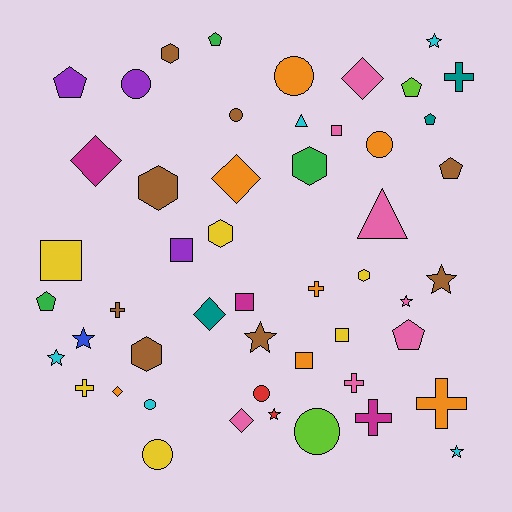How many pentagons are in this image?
There are 7 pentagons.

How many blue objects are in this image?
There is 1 blue object.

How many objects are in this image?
There are 50 objects.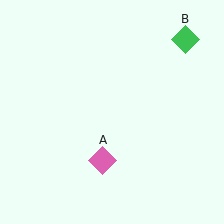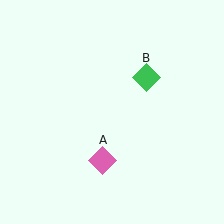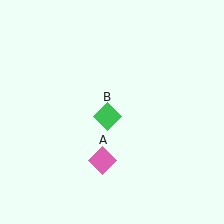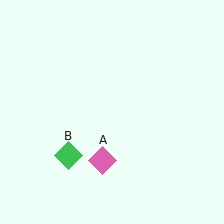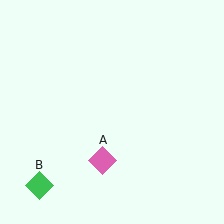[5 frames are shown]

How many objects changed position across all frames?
1 object changed position: green diamond (object B).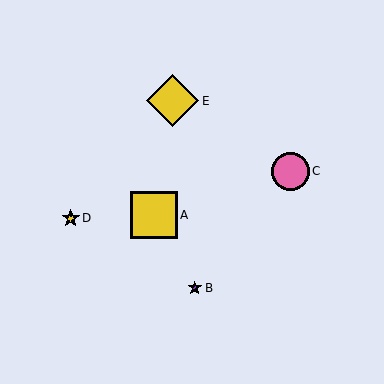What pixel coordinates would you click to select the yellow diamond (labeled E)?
Click at (173, 101) to select the yellow diamond E.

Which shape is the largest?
The yellow diamond (labeled E) is the largest.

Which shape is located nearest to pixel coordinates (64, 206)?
The yellow star (labeled D) at (71, 218) is nearest to that location.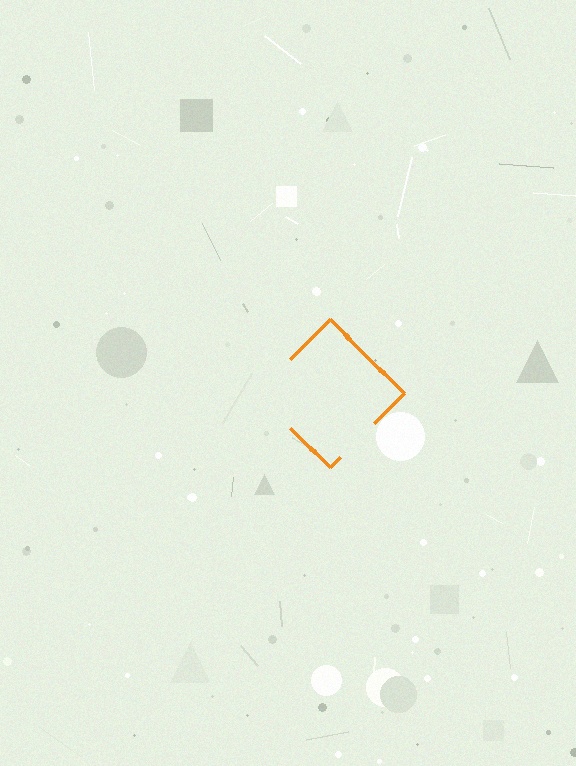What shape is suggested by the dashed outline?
The dashed outline suggests a diamond.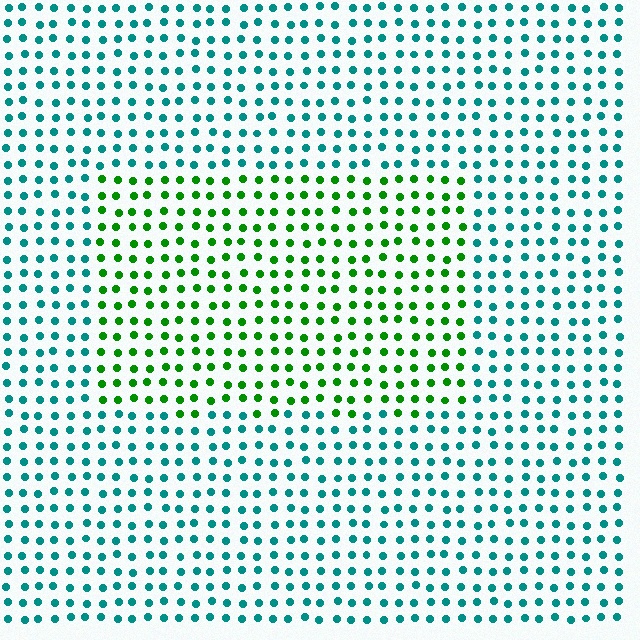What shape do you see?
I see a rectangle.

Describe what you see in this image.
The image is filled with small teal elements in a uniform arrangement. A rectangle-shaped region is visible where the elements are tinted to a slightly different hue, forming a subtle color boundary.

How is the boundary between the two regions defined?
The boundary is defined purely by a slight shift in hue (about 56 degrees). Spacing, size, and orientation are identical on both sides.